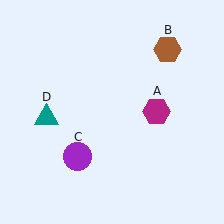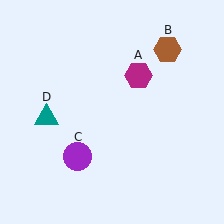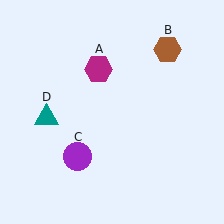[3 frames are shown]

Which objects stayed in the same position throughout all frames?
Brown hexagon (object B) and purple circle (object C) and teal triangle (object D) remained stationary.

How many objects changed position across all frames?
1 object changed position: magenta hexagon (object A).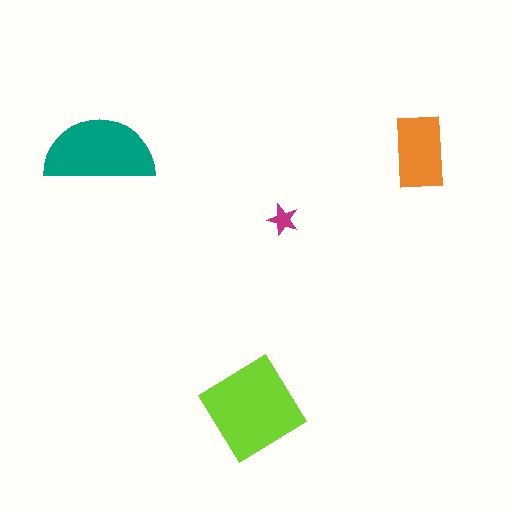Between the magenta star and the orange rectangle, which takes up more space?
The orange rectangle.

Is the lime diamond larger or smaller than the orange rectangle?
Larger.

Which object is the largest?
The lime diamond.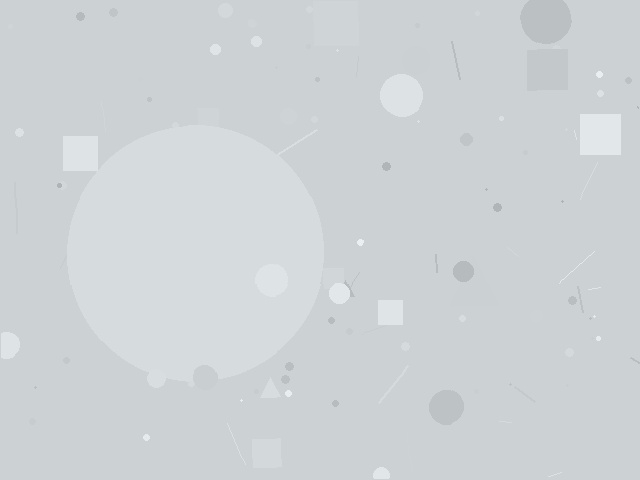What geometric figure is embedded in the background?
A circle is embedded in the background.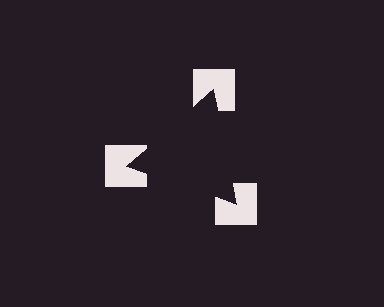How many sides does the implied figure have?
3 sides.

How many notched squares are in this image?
There are 3 — one at each vertex of the illusory triangle.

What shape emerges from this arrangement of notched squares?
An illusory triangle — its edges are inferred from the aligned wedge cuts in the notched squares, not physically drawn.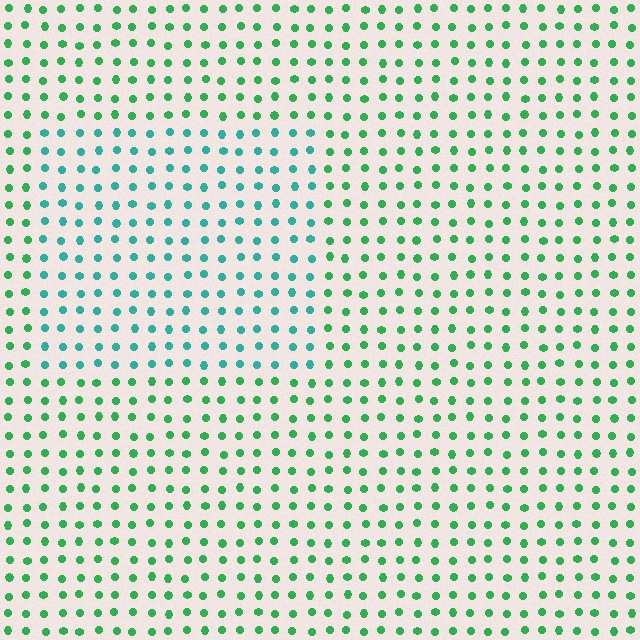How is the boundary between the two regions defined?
The boundary is defined purely by a slight shift in hue (about 36 degrees). Spacing, size, and orientation are identical on both sides.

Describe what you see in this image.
The image is filled with small green elements in a uniform arrangement. A rectangle-shaped region is visible where the elements are tinted to a slightly different hue, forming a subtle color boundary.